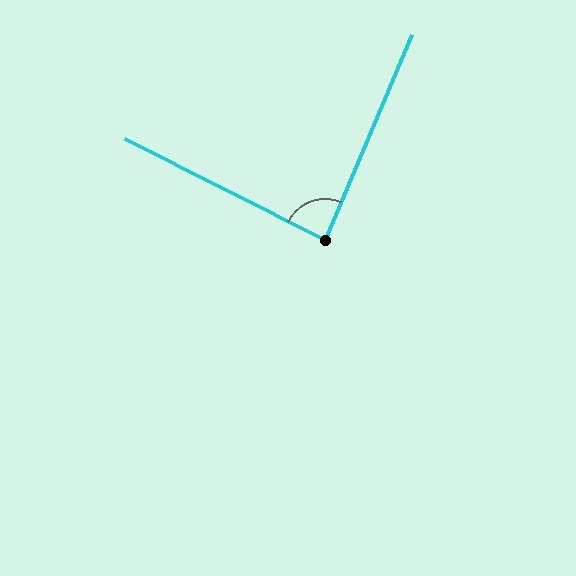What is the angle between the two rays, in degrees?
Approximately 86 degrees.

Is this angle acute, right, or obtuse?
It is approximately a right angle.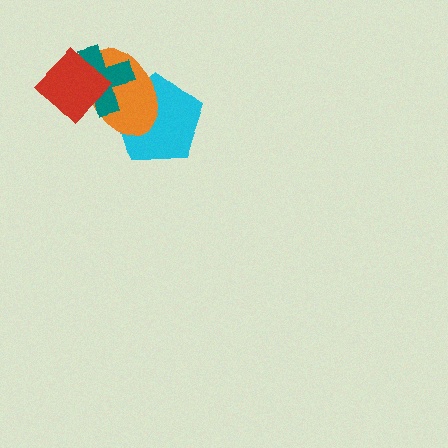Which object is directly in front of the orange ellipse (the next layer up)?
The teal cross is directly in front of the orange ellipse.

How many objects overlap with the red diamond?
2 objects overlap with the red diamond.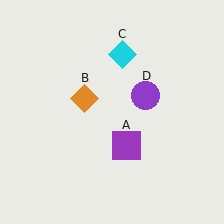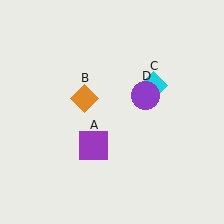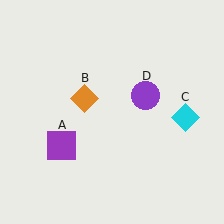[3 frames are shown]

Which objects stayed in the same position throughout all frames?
Orange diamond (object B) and purple circle (object D) remained stationary.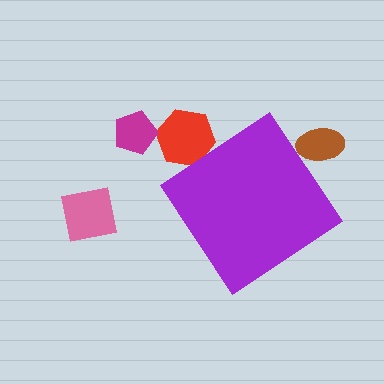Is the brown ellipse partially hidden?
Yes, the brown ellipse is partially hidden behind the purple diamond.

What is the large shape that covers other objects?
A purple diamond.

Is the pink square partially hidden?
No, the pink square is fully visible.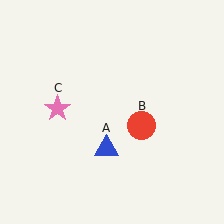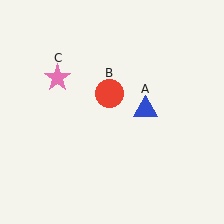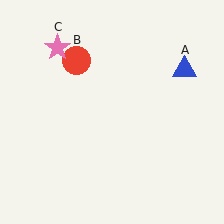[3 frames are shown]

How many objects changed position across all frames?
3 objects changed position: blue triangle (object A), red circle (object B), pink star (object C).